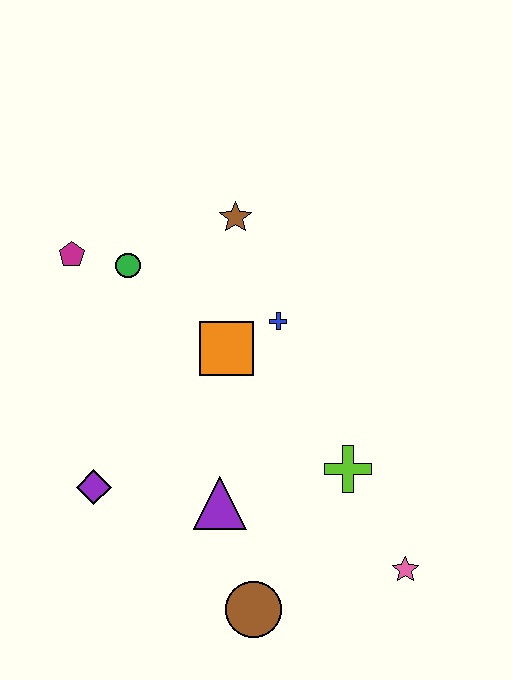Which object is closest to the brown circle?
The purple triangle is closest to the brown circle.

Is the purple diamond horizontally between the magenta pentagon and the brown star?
Yes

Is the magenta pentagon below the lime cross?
No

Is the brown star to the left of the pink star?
Yes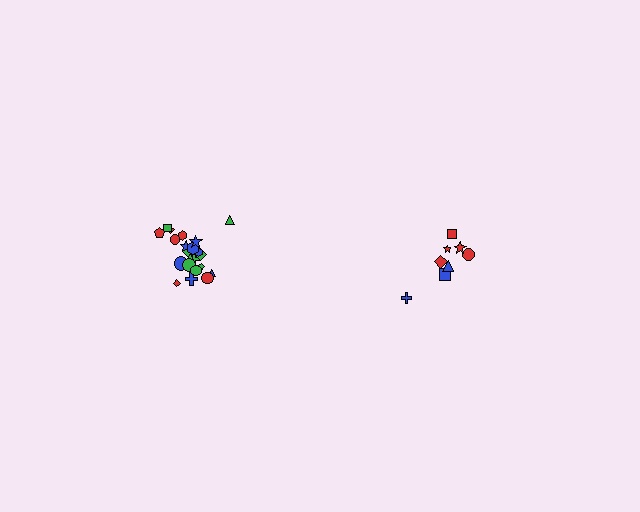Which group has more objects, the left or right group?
The left group.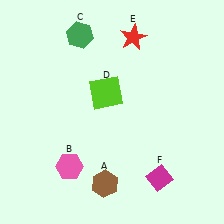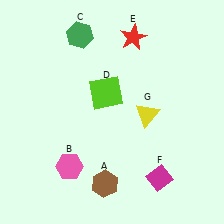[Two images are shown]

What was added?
A yellow triangle (G) was added in Image 2.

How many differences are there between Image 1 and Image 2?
There is 1 difference between the two images.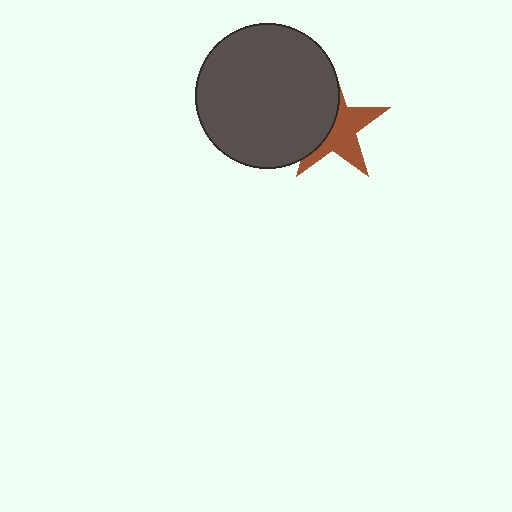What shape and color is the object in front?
The object in front is a dark gray circle.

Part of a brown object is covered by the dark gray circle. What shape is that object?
It is a star.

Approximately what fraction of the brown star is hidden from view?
Roughly 47% of the brown star is hidden behind the dark gray circle.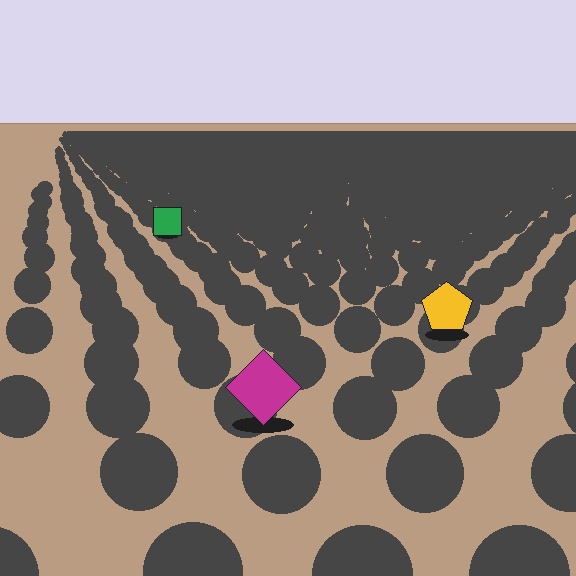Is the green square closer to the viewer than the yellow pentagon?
No. The yellow pentagon is closer — you can tell from the texture gradient: the ground texture is coarser near it.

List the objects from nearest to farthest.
From nearest to farthest: the magenta diamond, the yellow pentagon, the green square.